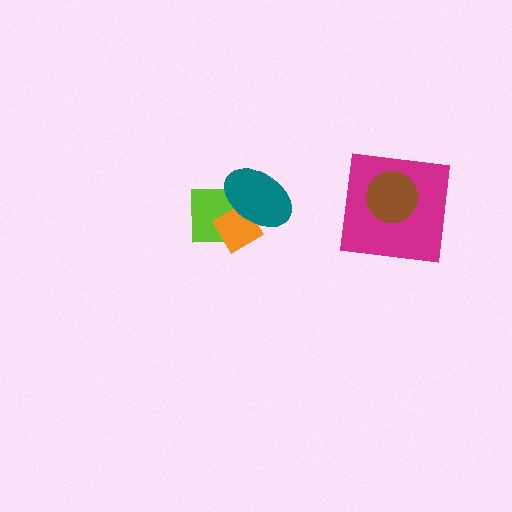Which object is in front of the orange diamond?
The teal ellipse is in front of the orange diamond.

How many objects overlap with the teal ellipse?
2 objects overlap with the teal ellipse.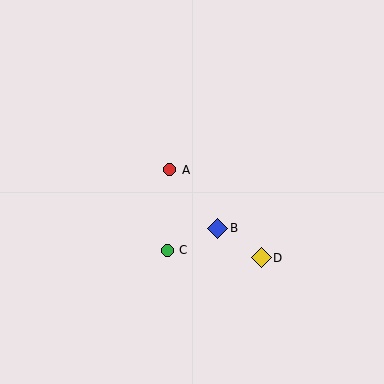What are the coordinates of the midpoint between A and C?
The midpoint between A and C is at (169, 210).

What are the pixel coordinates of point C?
Point C is at (167, 250).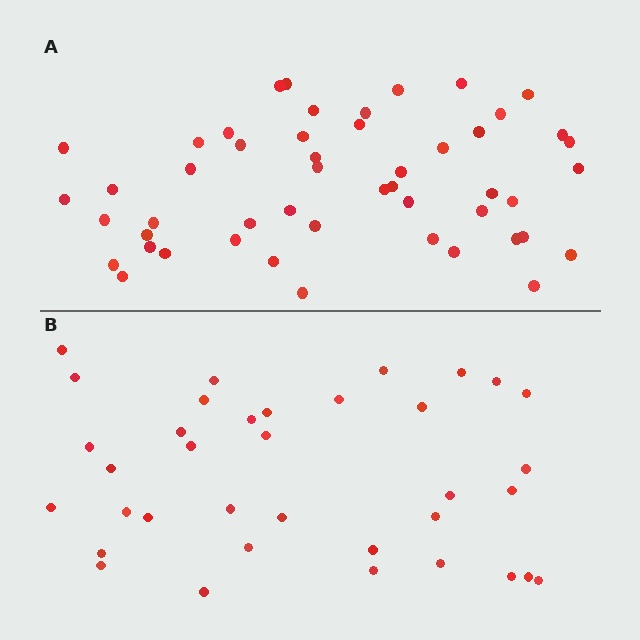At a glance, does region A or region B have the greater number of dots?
Region A (the top region) has more dots.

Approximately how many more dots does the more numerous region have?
Region A has approximately 15 more dots than region B.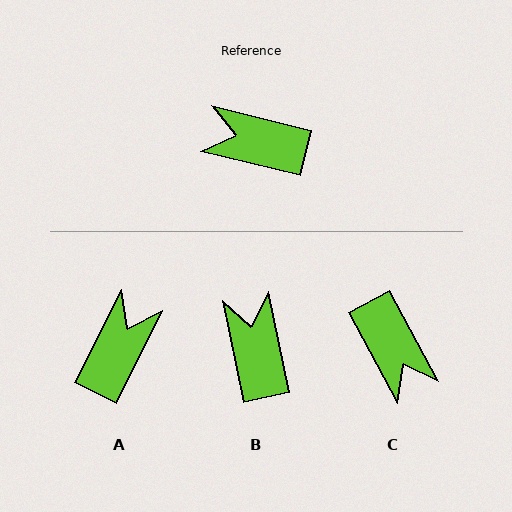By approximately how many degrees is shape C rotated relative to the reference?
Approximately 132 degrees counter-clockwise.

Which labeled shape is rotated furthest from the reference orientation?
C, about 132 degrees away.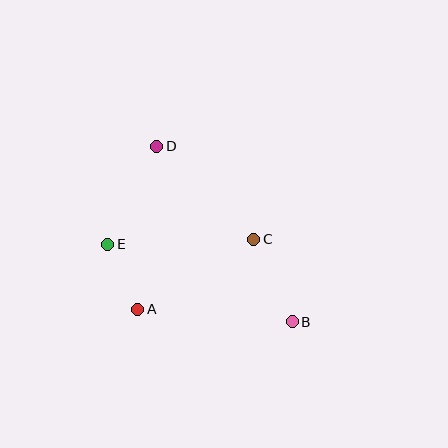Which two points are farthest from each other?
Points B and D are farthest from each other.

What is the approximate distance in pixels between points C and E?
The distance between C and E is approximately 146 pixels.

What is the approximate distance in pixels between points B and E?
The distance between B and E is approximately 200 pixels.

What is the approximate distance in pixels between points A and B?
The distance between A and B is approximately 155 pixels.